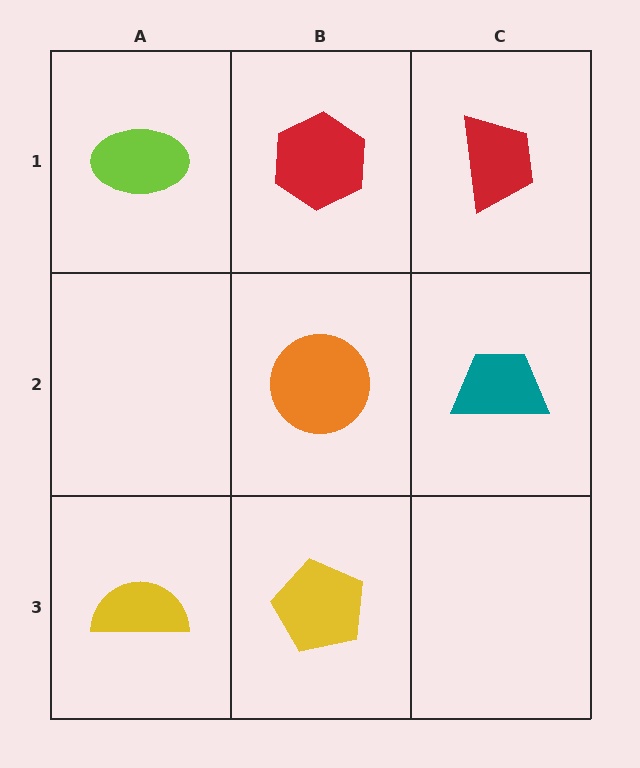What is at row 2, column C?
A teal trapezoid.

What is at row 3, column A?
A yellow semicircle.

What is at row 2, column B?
An orange circle.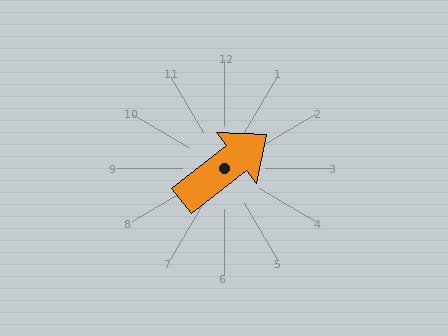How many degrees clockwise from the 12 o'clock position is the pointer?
Approximately 52 degrees.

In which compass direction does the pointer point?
Northeast.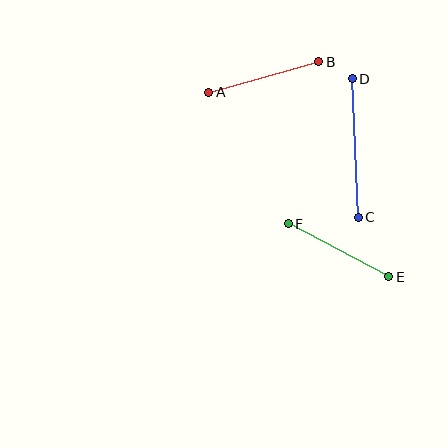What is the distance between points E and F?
The distance is approximately 114 pixels.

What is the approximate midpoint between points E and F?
The midpoint is at approximately (339, 250) pixels.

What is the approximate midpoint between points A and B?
The midpoint is at approximately (264, 77) pixels.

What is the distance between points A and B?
The distance is approximately 114 pixels.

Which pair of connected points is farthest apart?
Points C and D are farthest apart.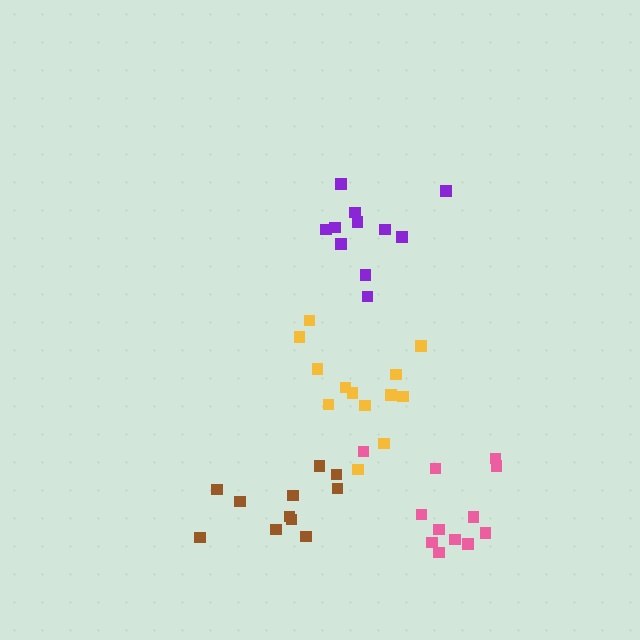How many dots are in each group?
Group 1: 11 dots, Group 2: 13 dots, Group 3: 12 dots, Group 4: 11 dots (47 total).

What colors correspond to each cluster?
The clusters are colored: brown, yellow, pink, purple.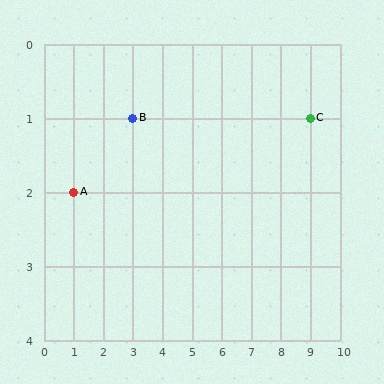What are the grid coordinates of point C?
Point C is at grid coordinates (9, 1).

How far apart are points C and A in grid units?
Points C and A are 8 columns and 1 row apart (about 8.1 grid units diagonally).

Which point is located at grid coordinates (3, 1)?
Point B is at (3, 1).